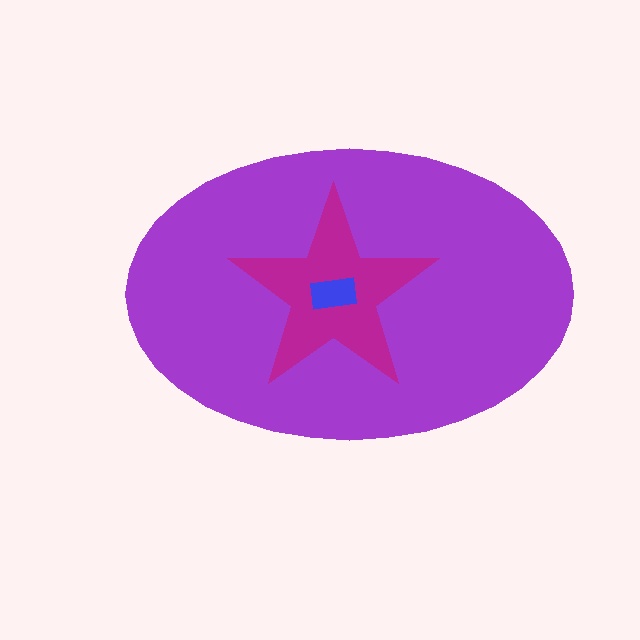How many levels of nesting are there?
3.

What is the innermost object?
The blue rectangle.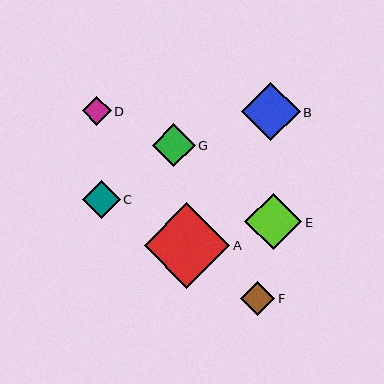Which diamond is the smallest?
Diamond D is the smallest with a size of approximately 29 pixels.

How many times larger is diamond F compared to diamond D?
Diamond F is approximately 1.2 times the size of diamond D.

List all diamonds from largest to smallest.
From largest to smallest: A, B, E, G, C, F, D.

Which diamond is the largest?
Diamond A is the largest with a size of approximately 86 pixels.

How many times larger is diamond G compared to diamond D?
Diamond G is approximately 1.5 times the size of diamond D.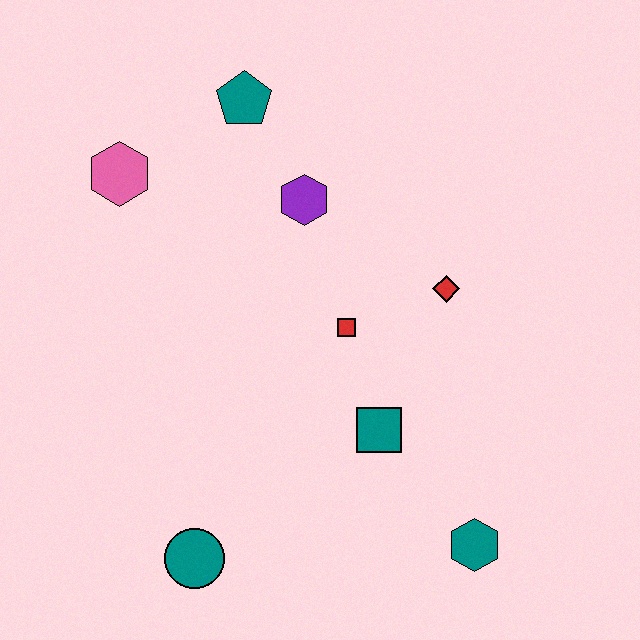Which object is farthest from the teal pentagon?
The teal hexagon is farthest from the teal pentagon.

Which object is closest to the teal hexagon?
The teal square is closest to the teal hexagon.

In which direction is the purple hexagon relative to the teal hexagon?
The purple hexagon is above the teal hexagon.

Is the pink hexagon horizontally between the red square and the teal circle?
No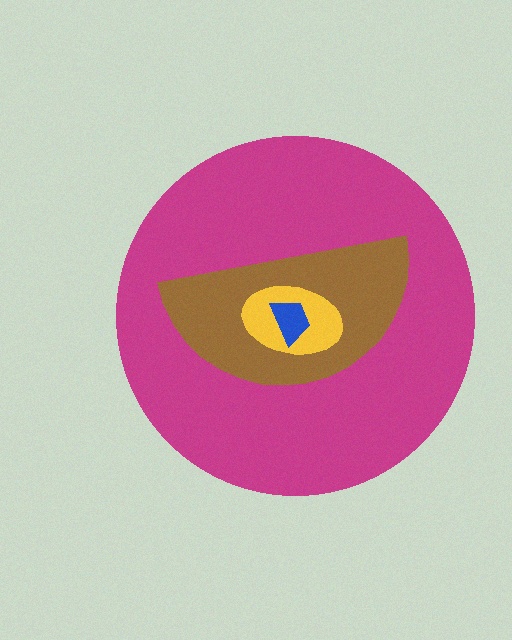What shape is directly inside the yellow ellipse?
The blue trapezoid.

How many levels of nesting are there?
4.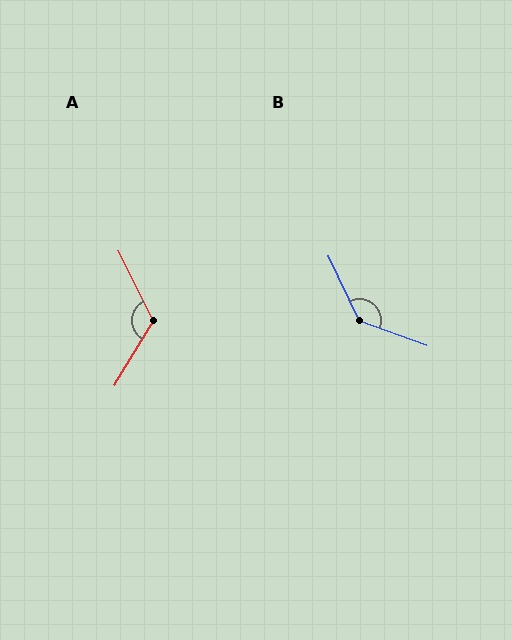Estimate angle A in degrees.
Approximately 122 degrees.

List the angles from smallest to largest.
A (122°), B (135°).